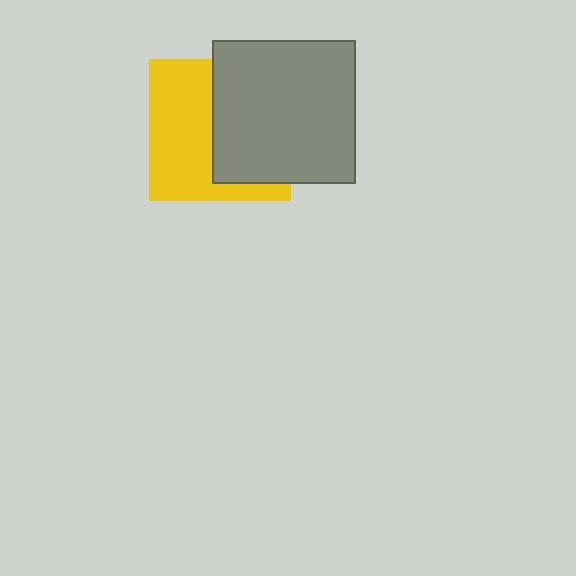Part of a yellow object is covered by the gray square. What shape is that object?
It is a square.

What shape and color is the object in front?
The object in front is a gray square.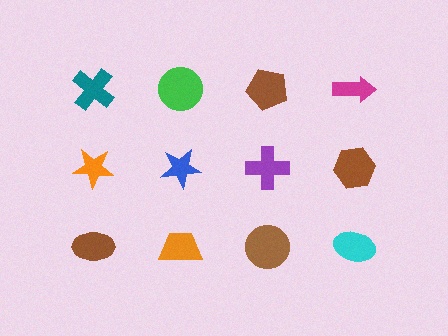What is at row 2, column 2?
A blue star.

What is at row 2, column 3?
A purple cross.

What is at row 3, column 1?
A brown ellipse.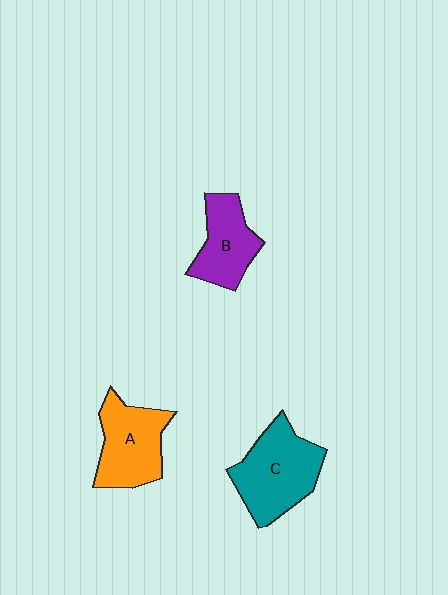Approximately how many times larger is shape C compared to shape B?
Approximately 1.4 times.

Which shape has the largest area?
Shape C (teal).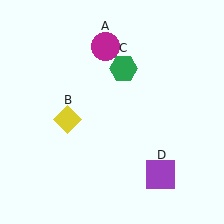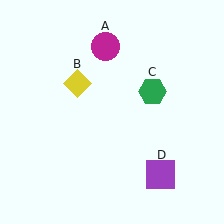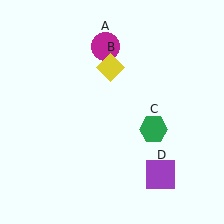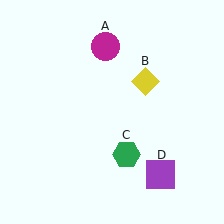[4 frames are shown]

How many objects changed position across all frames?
2 objects changed position: yellow diamond (object B), green hexagon (object C).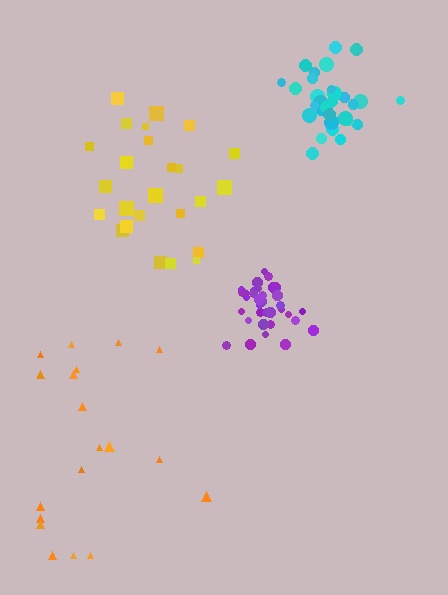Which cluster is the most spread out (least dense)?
Orange.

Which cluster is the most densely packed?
Purple.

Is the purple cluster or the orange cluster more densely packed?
Purple.